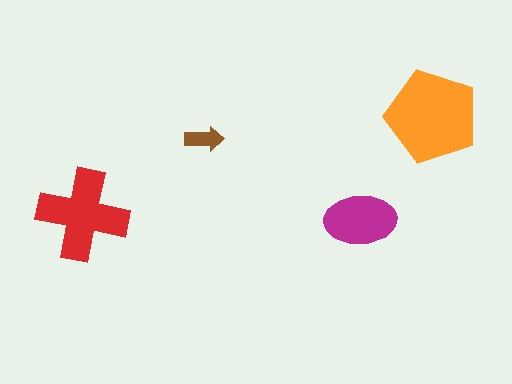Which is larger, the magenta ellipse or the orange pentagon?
The orange pentagon.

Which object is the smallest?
The brown arrow.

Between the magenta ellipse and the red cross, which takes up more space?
The red cross.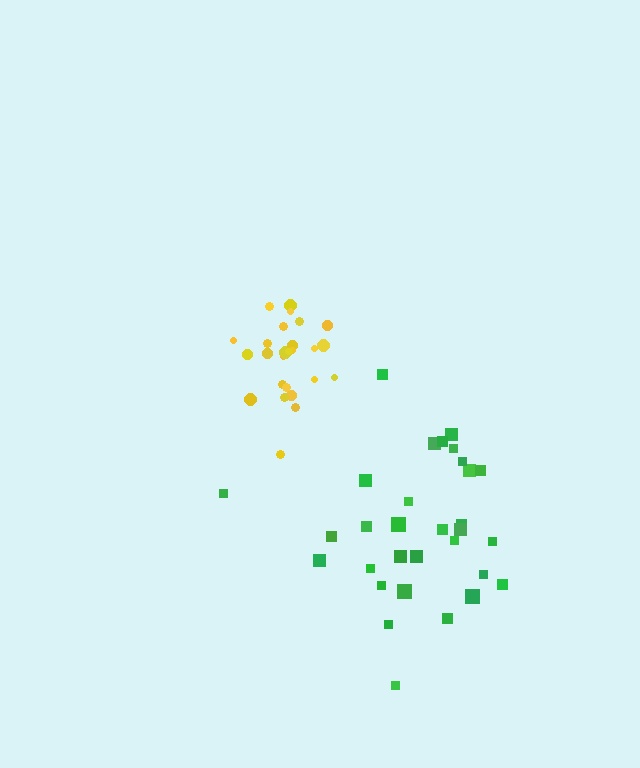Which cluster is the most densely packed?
Yellow.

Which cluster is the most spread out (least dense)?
Green.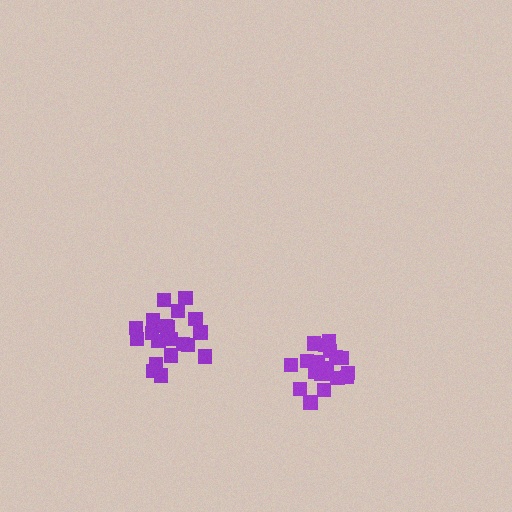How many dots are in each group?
Group 1: 20 dots, Group 2: 20 dots (40 total).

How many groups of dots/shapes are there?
There are 2 groups.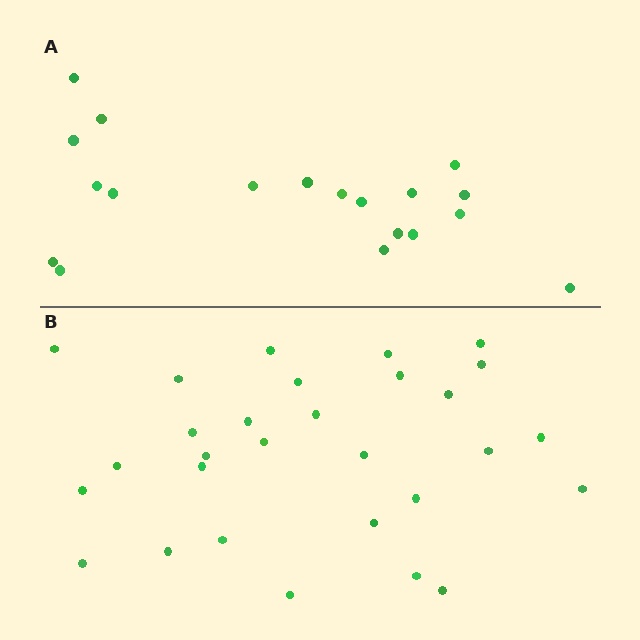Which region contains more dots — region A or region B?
Region B (the bottom region) has more dots.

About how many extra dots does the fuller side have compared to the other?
Region B has roughly 10 or so more dots than region A.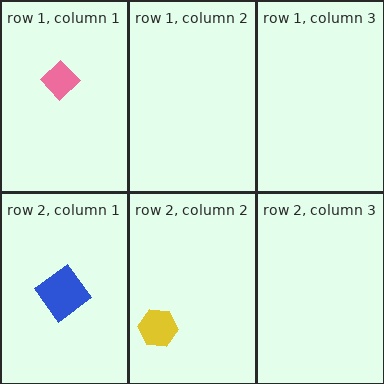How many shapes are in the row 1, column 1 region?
1.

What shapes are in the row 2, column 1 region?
The blue diamond.